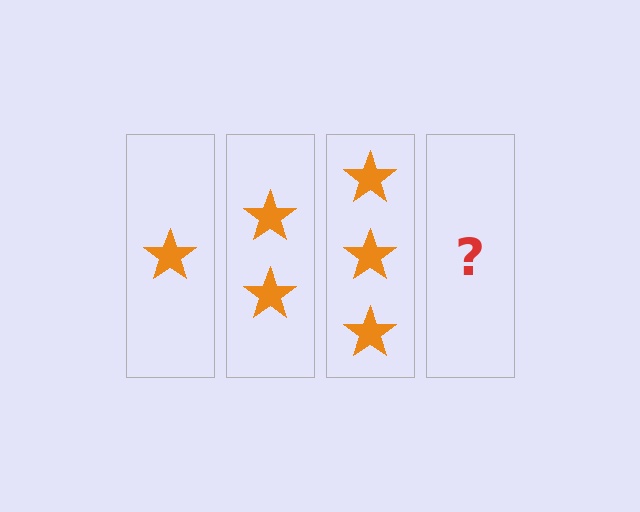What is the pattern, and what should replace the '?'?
The pattern is that each step adds one more star. The '?' should be 4 stars.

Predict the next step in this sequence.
The next step is 4 stars.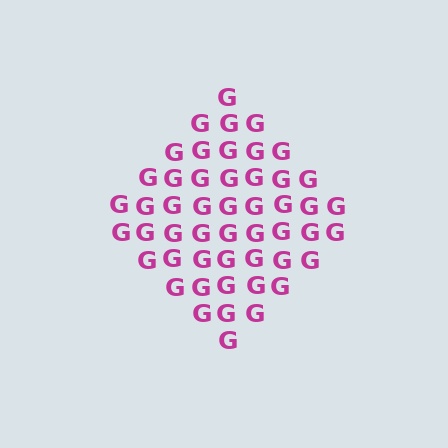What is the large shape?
The large shape is a diamond.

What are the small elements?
The small elements are letter G's.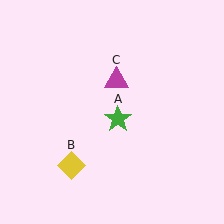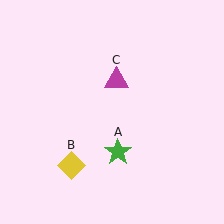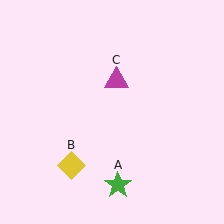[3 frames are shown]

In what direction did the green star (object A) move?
The green star (object A) moved down.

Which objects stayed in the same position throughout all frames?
Yellow diamond (object B) and magenta triangle (object C) remained stationary.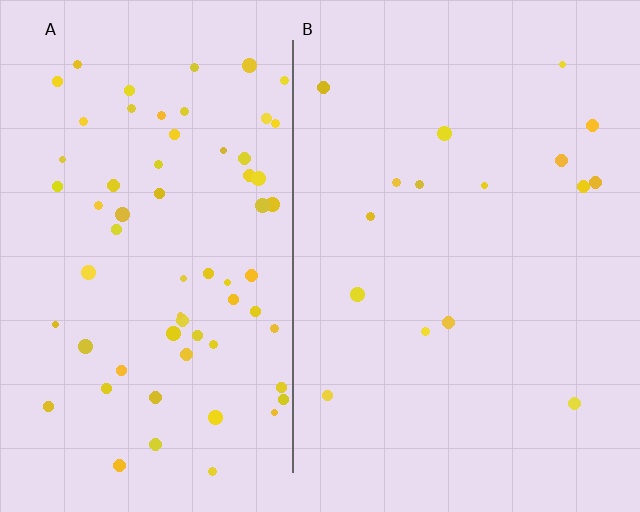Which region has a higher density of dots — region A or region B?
A (the left).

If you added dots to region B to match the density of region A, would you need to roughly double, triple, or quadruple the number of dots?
Approximately quadruple.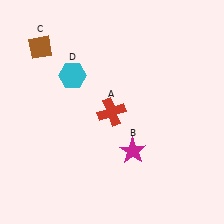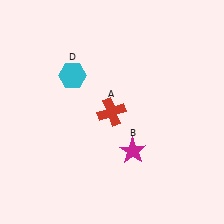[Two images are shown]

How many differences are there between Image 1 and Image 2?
There is 1 difference between the two images.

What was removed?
The brown diamond (C) was removed in Image 2.